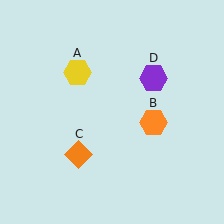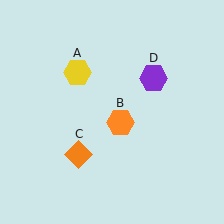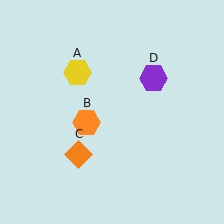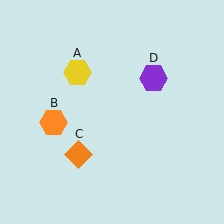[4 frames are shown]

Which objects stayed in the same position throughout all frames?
Yellow hexagon (object A) and orange diamond (object C) and purple hexagon (object D) remained stationary.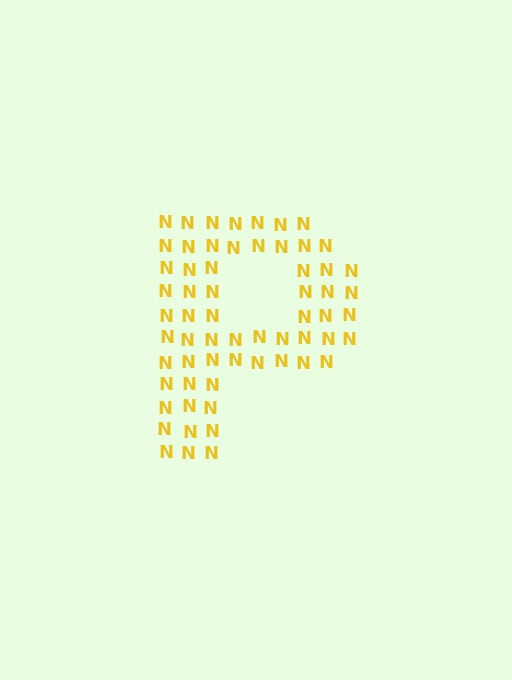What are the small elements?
The small elements are letter N's.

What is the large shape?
The large shape is the letter P.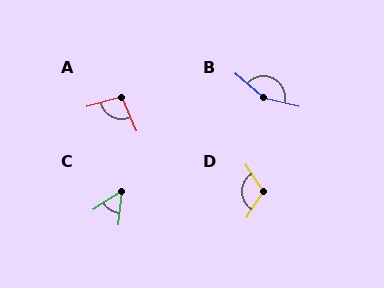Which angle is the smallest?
C, at approximately 52 degrees.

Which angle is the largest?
B, at approximately 153 degrees.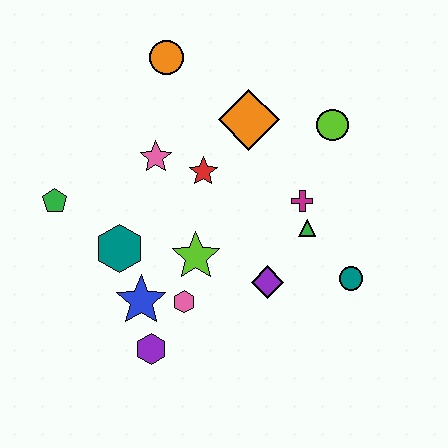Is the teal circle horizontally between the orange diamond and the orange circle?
No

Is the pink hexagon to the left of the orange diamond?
Yes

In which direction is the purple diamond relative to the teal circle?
The purple diamond is to the left of the teal circle.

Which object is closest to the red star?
The pink star is closest to the red star.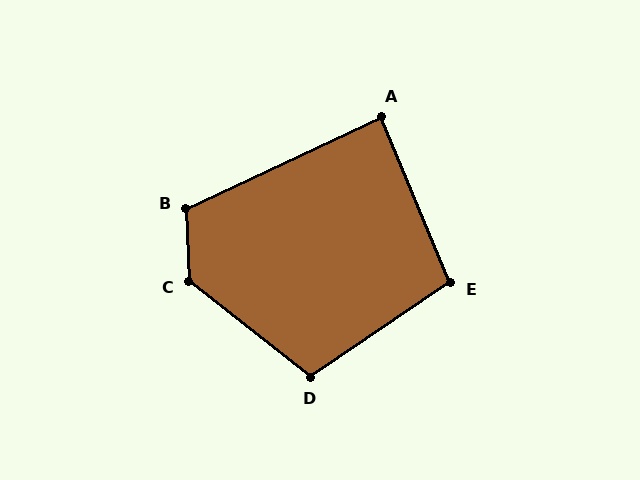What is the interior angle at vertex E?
Approximately 101 degrees (obtuse).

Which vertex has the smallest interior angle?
A, at approximately 88 degrees.